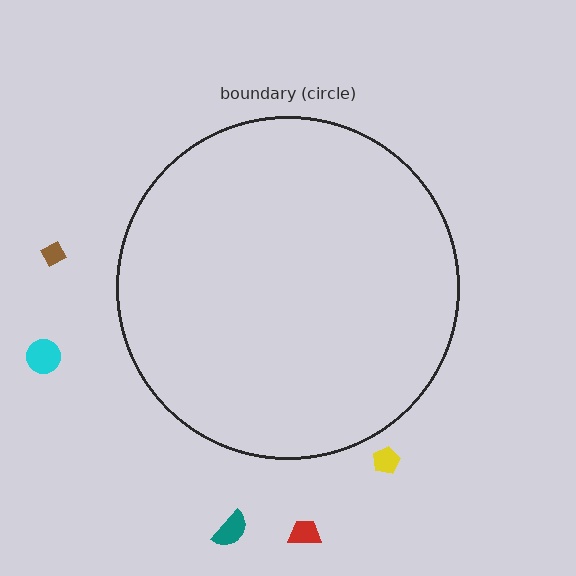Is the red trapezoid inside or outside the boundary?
Outside.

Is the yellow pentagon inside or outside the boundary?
Outside.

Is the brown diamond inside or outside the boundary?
Outside.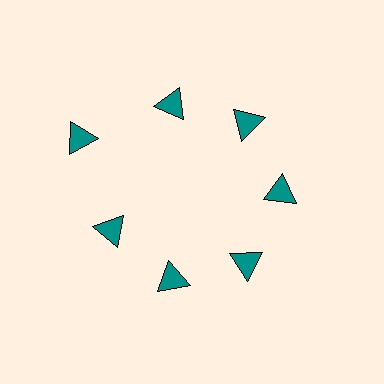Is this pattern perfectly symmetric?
No. The 7 teal triangles are arranged in a ring, but one element near the 10 o'clock position is pushed outward from the center, breaking the 7-fold rotational symmetry.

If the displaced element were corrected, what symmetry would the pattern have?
It would have 7-fold rotational symmetry — the pattern would map onto itself every 51 degrees.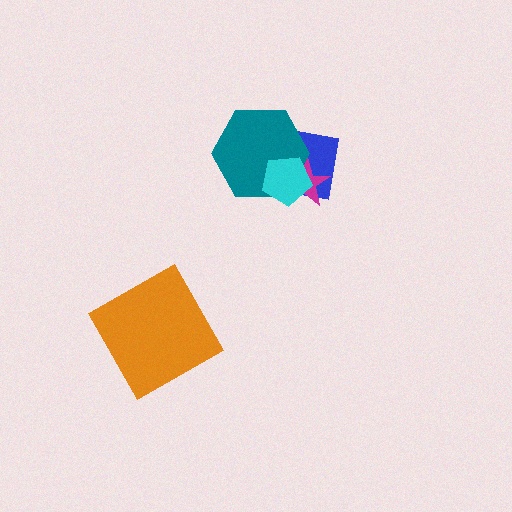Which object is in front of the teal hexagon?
The cyan pentagon is in front of the teal hexagon.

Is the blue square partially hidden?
Yes, it is partially covered by another shape.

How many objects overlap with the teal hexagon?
3 objects overlap with the teal hexagon.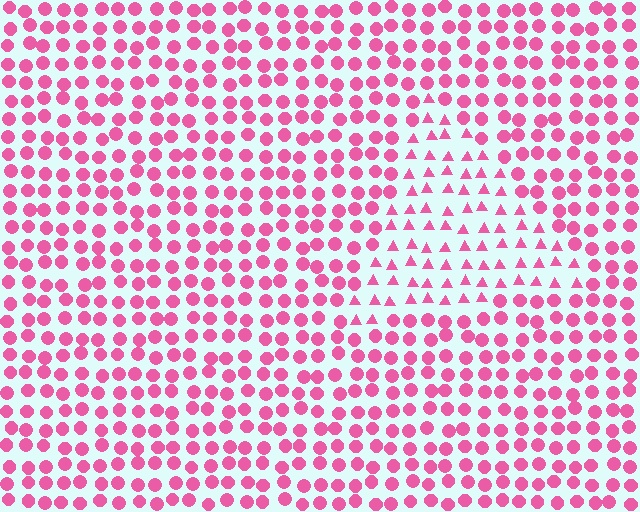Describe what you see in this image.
The image is filled with small pink elements arranged in a uniform grid. A triangle-shaped region contains triangles, while the surrounding area contains circles. The boundary is defined purely by the change in element shape.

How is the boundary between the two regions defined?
The boundary is defined by a change in element shape: triangles inside vs. circles outside. All elements share the same color and spacing.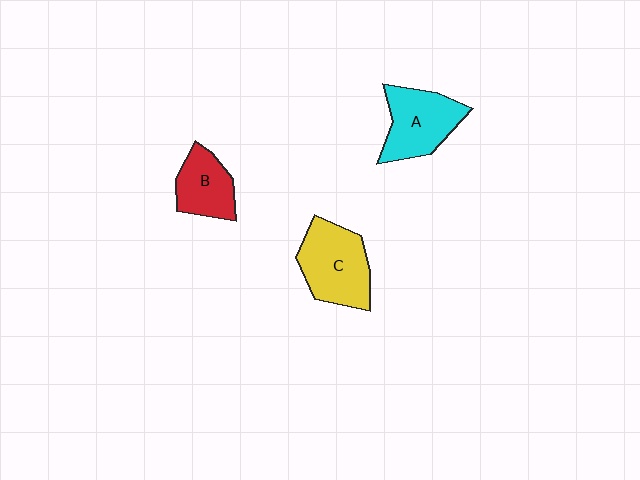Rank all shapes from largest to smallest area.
From largest to smallest: C (yellow), A (cyan), B (red).